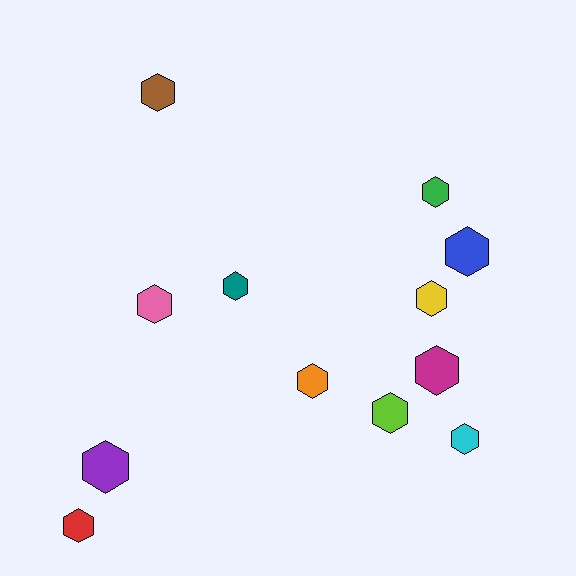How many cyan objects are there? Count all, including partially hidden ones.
There is 1 cyan object.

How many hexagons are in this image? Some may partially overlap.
There are 12 hexagons.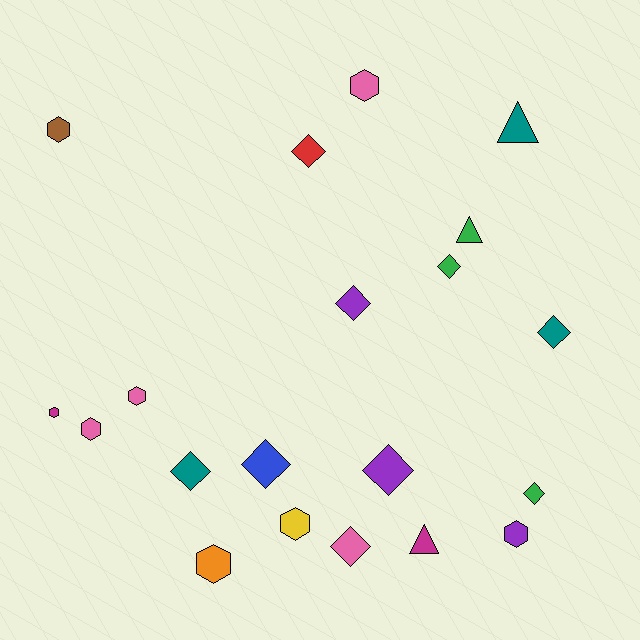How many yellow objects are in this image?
There is 1 yellow object.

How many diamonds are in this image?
There are 9 diamonds.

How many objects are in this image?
There are 20 objects.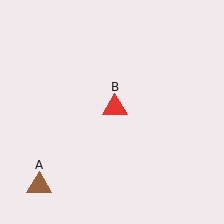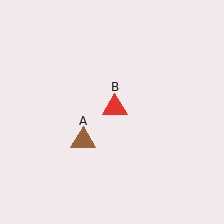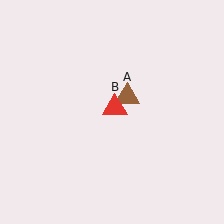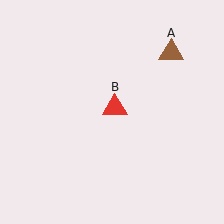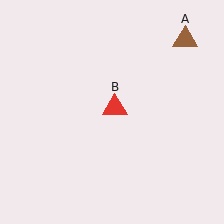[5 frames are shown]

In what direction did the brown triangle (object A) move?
The brown triangle (object A) moved up and to the right.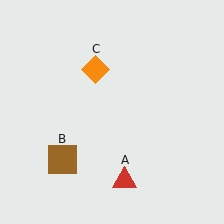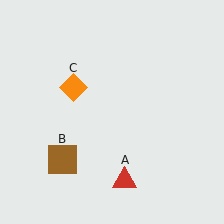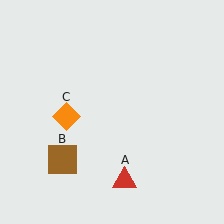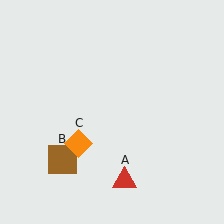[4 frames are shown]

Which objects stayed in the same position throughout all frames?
Red triangle (object A) and brown square (object B) remained stationary.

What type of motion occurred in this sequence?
The orange diamond (object C) rotated counterclockwise around the center of the scene.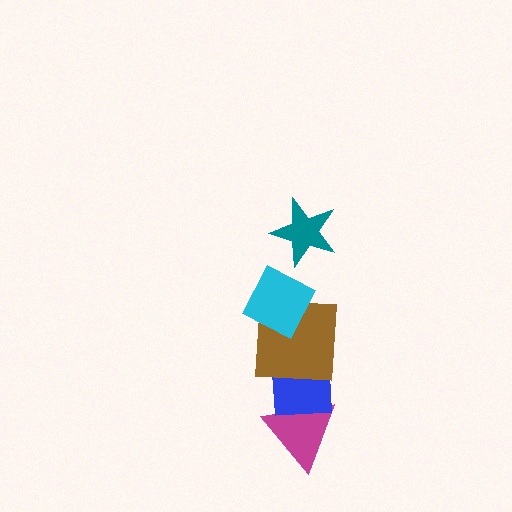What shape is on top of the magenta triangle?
The blue square is on top of the magenta triangle.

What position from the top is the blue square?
The blue square is 4th from the top.